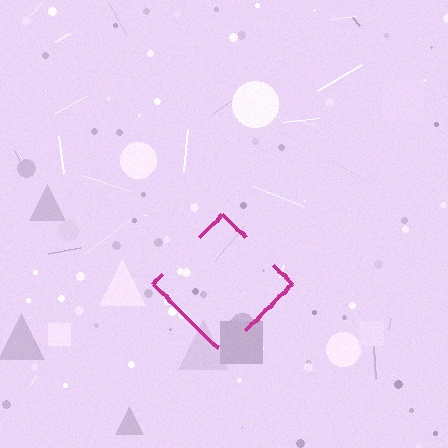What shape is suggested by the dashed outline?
The dashed outline suggests a diamond.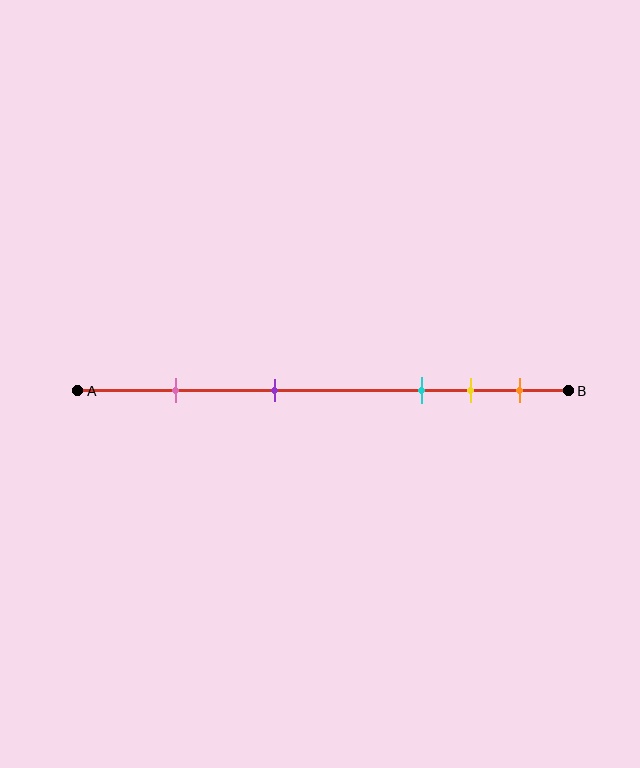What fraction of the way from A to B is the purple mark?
The purple mark is approximately 40% (0.4) of the way from A to B.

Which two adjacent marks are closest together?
The yellow and orange marks are the closest adjacent pair.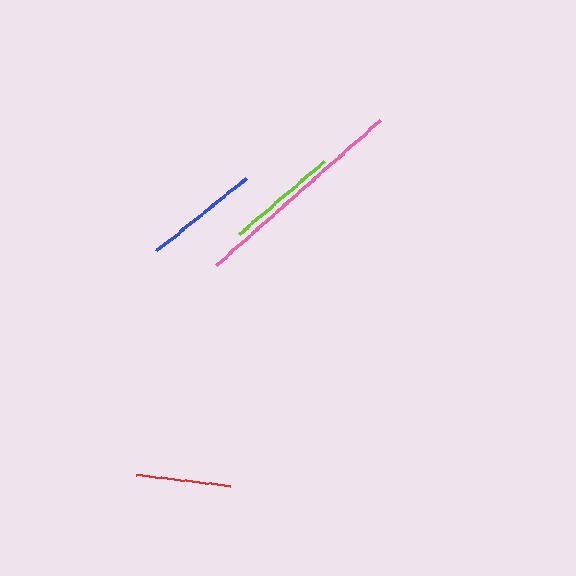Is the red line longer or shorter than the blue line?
The blue line is longer than the red line.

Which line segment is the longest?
The pink line is the longest at approximately 219 pixels.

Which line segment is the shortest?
The red line is the shortest at approximately 95 pixels.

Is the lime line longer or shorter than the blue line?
The blue line is longer than the lime line.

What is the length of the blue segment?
The blue segment is approximately 115 pixels long.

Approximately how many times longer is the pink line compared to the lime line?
The pink line is approximately 2.0 times the length of the lime line.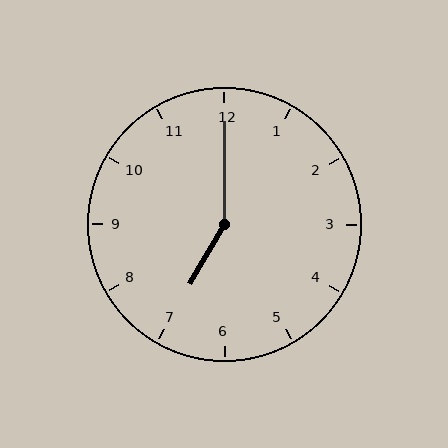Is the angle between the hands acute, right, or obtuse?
It is obtuse.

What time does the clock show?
7:00.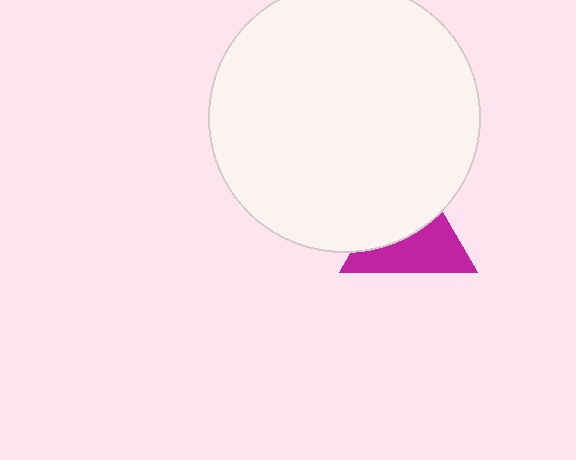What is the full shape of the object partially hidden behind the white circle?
The partially hidden object is a magenta triangle.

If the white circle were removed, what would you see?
You would see the complete magenta triangle.